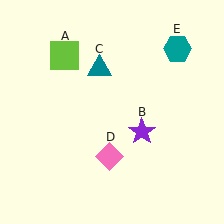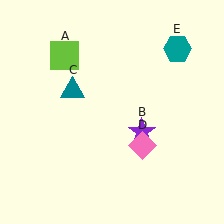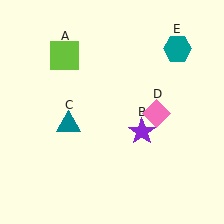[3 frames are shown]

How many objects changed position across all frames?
2 objects changed position: teal triangle (object C), pink diamond (object D).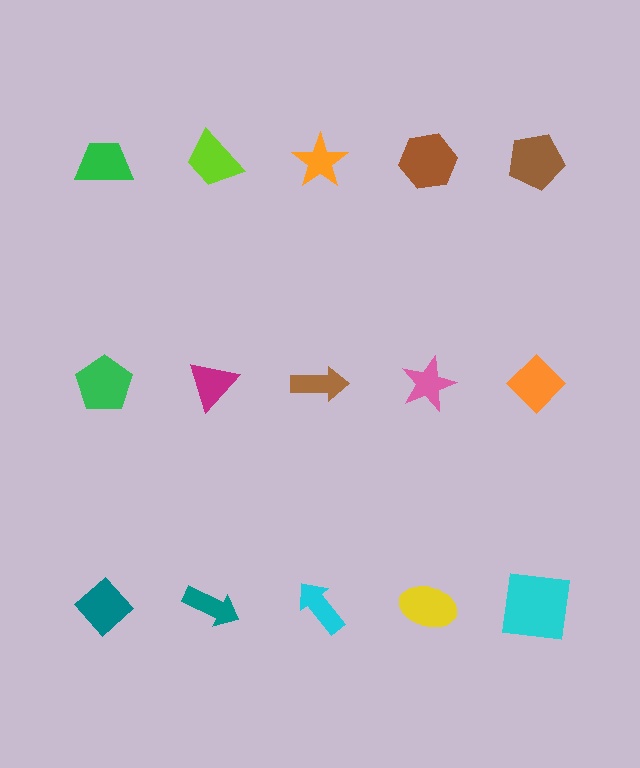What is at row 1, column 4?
A brown hexagon.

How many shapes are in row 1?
5 shapes.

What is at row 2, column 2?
A magenta triangle.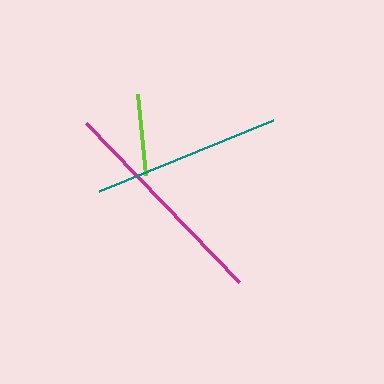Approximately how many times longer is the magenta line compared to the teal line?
The magenta line is approximately 1.2 times the length of the teal line.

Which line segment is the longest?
The magenta line is the longest at approximately 220 pixels.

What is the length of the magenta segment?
The magenta segment is approximately 220 pixels long.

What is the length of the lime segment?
The lime segment is approximately 81 pixels long.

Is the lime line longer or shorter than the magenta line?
The magenta line is longer than the lime line.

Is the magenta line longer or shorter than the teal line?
The magenta line is longer than the teal line.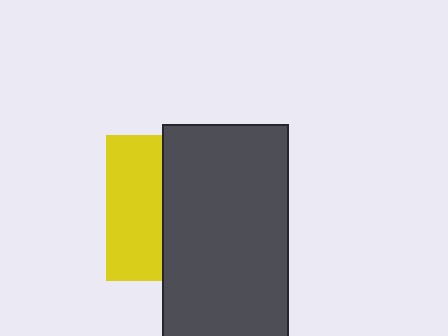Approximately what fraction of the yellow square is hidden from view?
Roughly 62% of the yellow square is hidden behind the dark gray rectangle.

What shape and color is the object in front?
The object in front is a dark gray rectangle.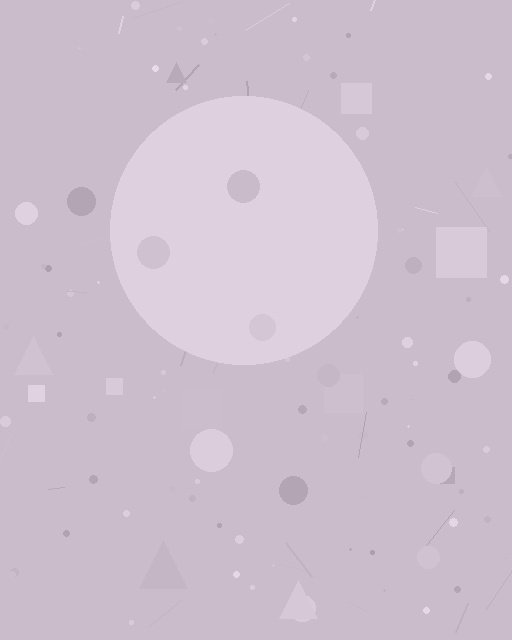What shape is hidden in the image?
A circle is hidden in the image.